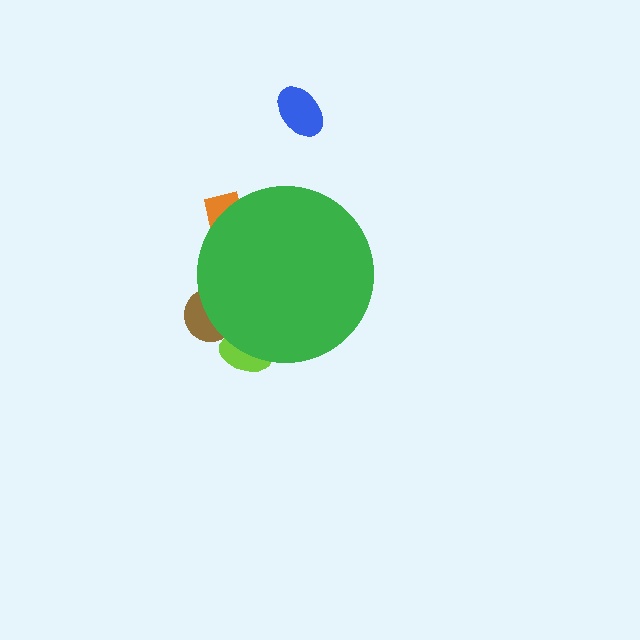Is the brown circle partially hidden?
Yes, the brown circle is partially hidden behind the green circle.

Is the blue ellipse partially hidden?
No, the blue ellipse is fully visible.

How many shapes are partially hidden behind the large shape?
3 shapes are partially hidden.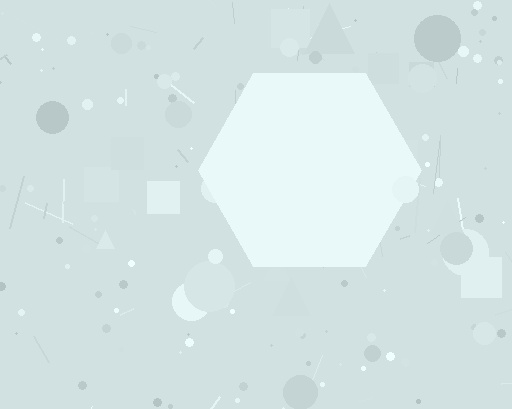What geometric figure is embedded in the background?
A hexagon is embedded in the background.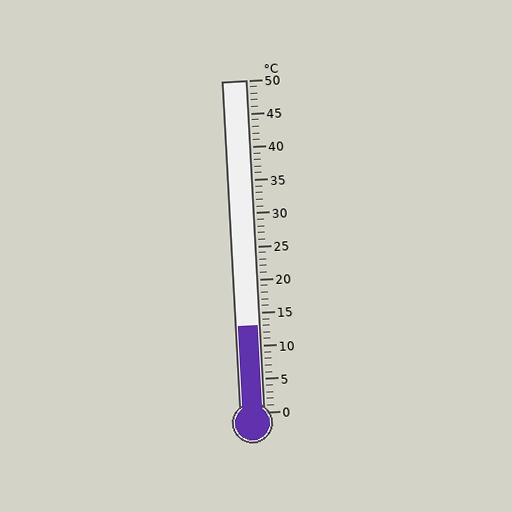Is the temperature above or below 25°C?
The temperature is below 25°C.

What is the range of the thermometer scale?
The thermometer scale ranges from 0°C to 50°C.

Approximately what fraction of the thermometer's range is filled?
The thermometer is filled to approximately 25% of its range.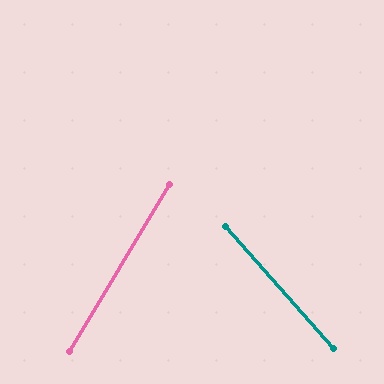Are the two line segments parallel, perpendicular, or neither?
Neither parallel nor perpendicular — they differ by about 73°.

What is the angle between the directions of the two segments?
Approximately 73 degrees.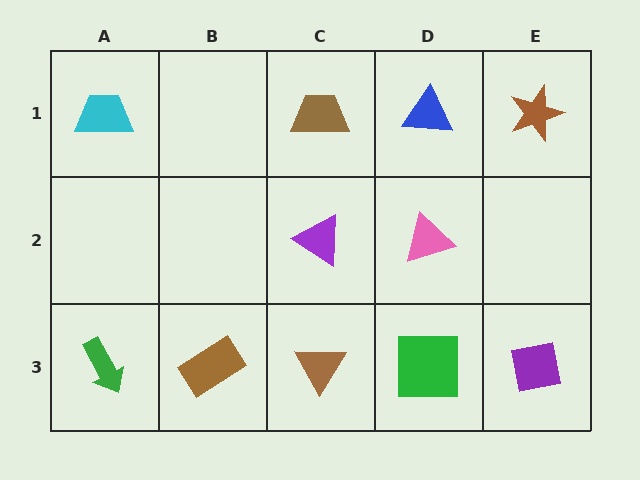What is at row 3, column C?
A brown triangle.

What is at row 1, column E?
A brown star.